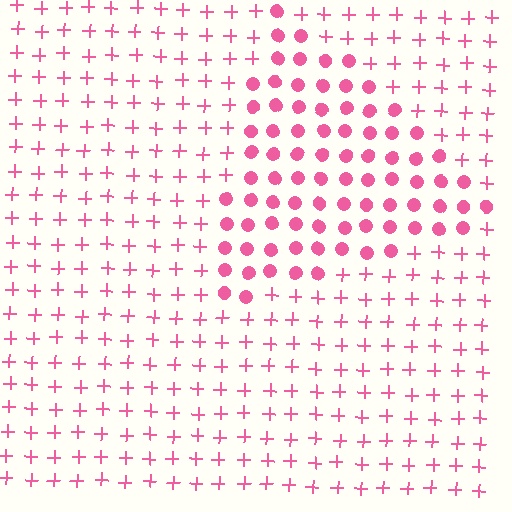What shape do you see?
I see a triangle.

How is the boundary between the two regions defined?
The boundary is defined by a change in element shape: circles inside vs. plus signs outside. All elements share the same color and spacing.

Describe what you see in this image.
The image is filled with small pink elements arranged in a uniform grid. A triangle-shaped region contains circles, while the surrounding area contains plus signs. The boundary is defined purely by the change in element shape.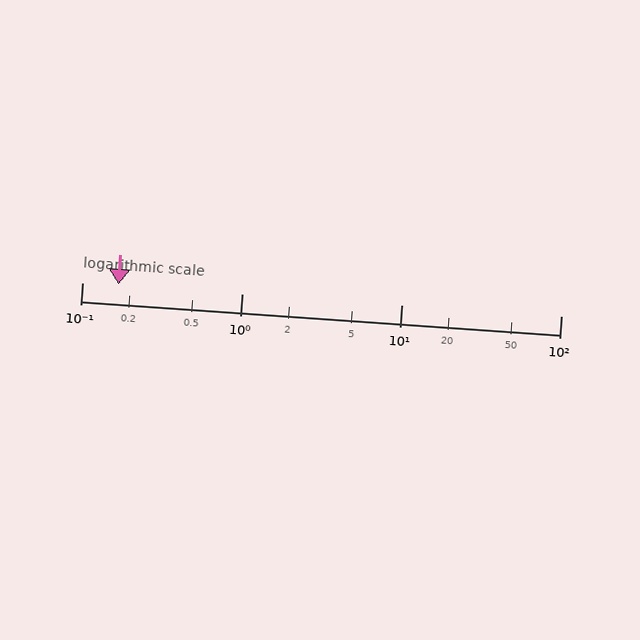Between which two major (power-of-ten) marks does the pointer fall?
The pointer is between 0.1 and 1.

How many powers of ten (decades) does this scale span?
The scale spans 3 decades, from 0.1 to 100.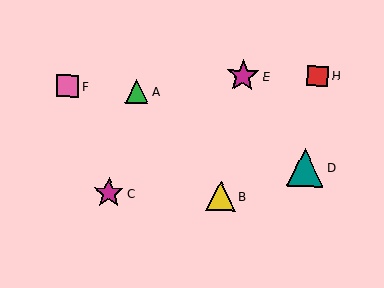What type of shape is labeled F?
Shape F is a pink square.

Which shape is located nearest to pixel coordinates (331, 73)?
The red square (labeled H) at (318, 76) is nearest to that location.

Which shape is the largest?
The teal triangle (labeled D) is the largest.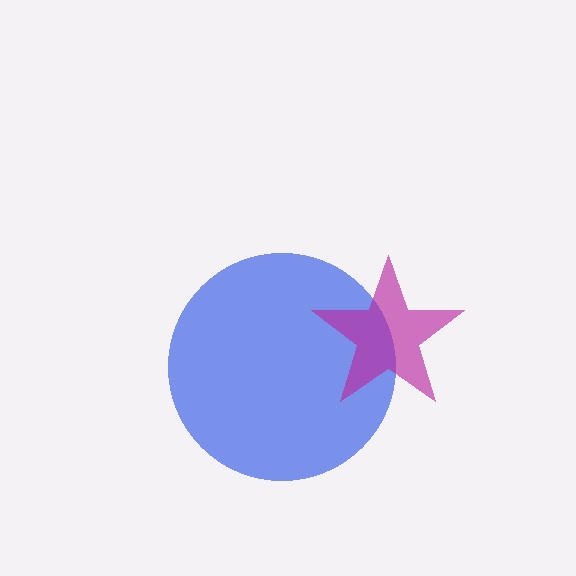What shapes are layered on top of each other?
The layered shapes are: a blue circle, a magenta star.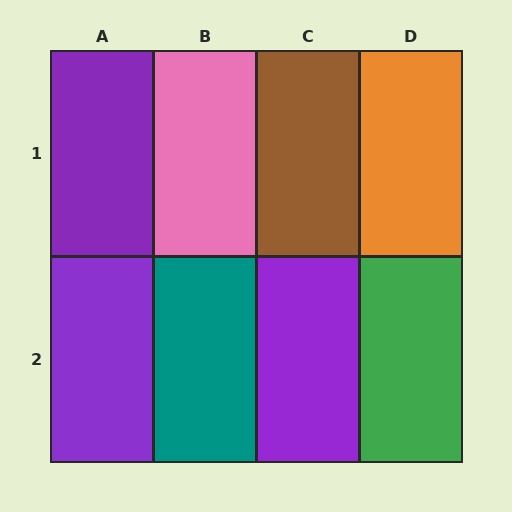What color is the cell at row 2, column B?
Teal.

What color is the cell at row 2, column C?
Purple.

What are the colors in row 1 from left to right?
Purple, pink, brown, orange.